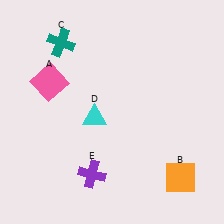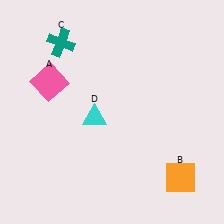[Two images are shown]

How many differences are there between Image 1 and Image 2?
There is 1 difference between the two images.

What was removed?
The purple cross (E) was removed in Image 2.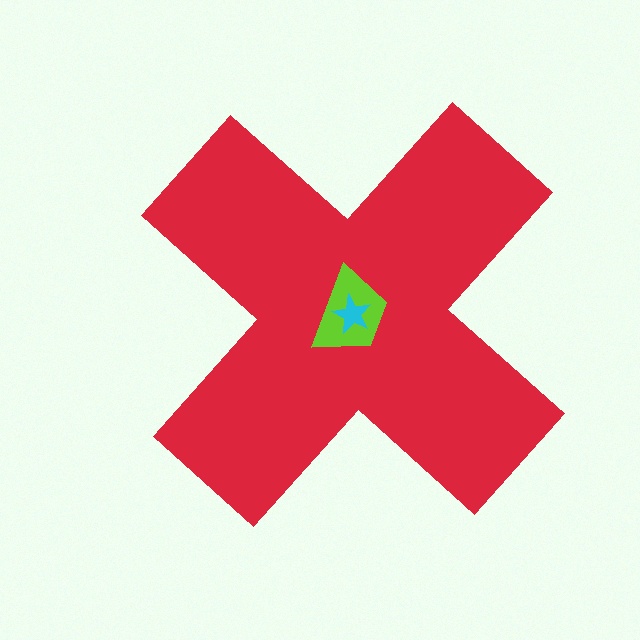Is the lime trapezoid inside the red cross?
Yes.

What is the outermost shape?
The red cross.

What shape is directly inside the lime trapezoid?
The cyan star.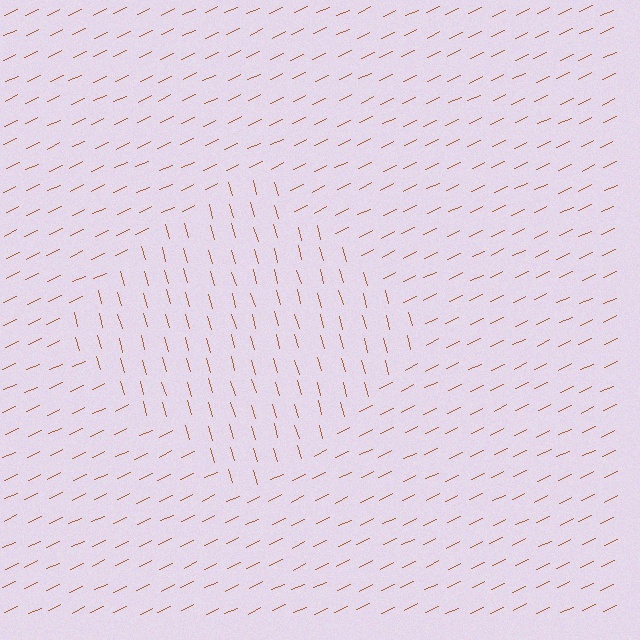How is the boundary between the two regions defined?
The boundary is defined purely by a change in line orientation (approximately 80 degrees difference). All lines are the same color and thickness.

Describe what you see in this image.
The image is filled with small brown line segments. A diamond region in the image has lines oriented differently from the surrounding lines, creating a visible texture boundary.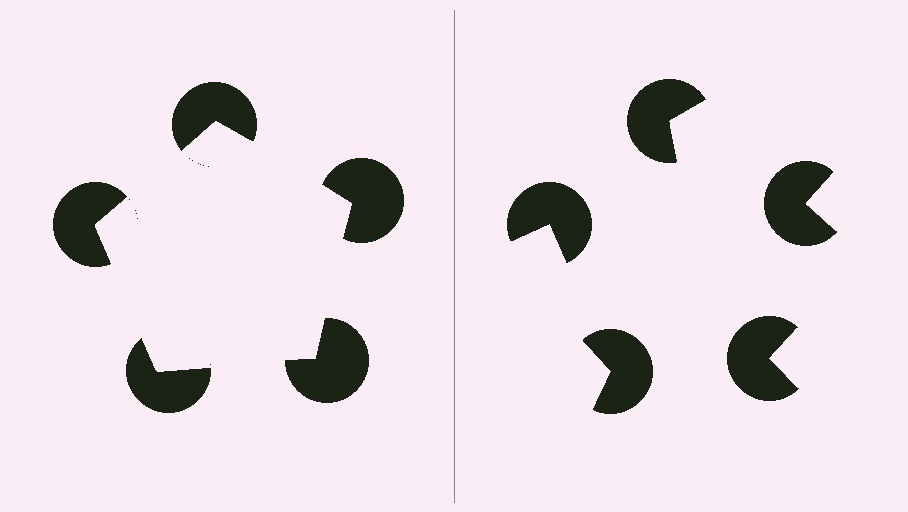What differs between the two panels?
The pac-man discs are positioned identically on both sides; only the wedge orientations differ. On the left they align to a pentagon; on the right they are misaligned.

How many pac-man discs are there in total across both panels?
10 — 5 on each side.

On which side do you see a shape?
An illusory pentagon appears on the left side. On the right side the wedge cuts are rotated, so no coherent shape forms.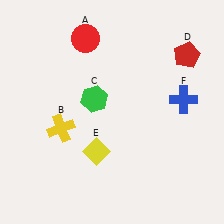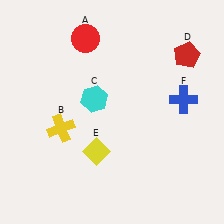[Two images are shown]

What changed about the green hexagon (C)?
In Image 1, C is green. In Image 2, it changed to cyan.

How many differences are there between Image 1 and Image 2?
There is 1 difference between the two images.